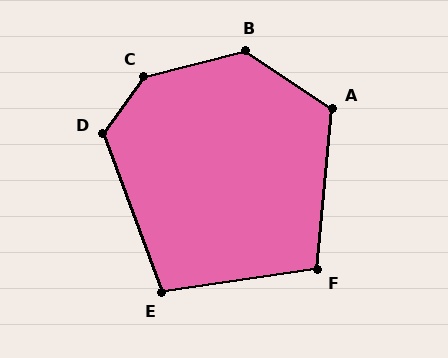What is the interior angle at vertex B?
Approximately 132 degrees (obtuse).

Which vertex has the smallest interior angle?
E, at approximately 102 degrees.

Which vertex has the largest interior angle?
C, at approximately 141 degrees.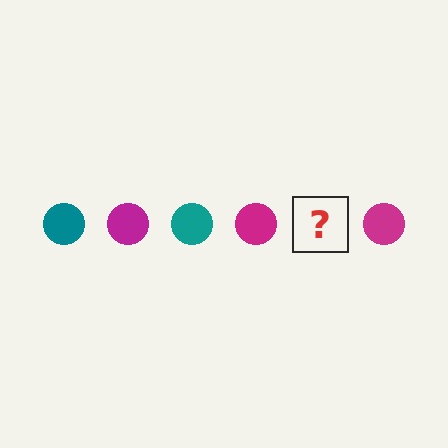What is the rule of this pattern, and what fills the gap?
The rule is that the pattern cycles through teal, magenta circles. The gap should be filled with a teal circle.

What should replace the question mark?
The question mark should be replaced with a teal circle.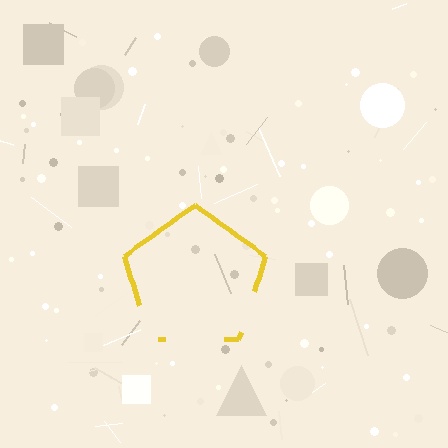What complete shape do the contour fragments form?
The contour fragments form a pentagon.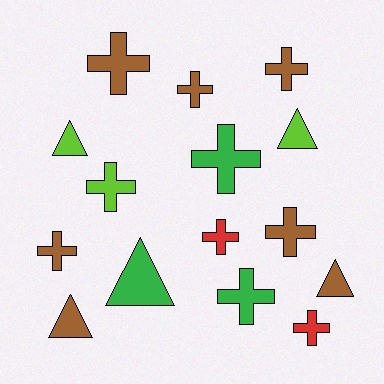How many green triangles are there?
There is 1 green triangle.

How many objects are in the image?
There are 15 objects.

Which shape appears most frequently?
Cross, with 10 objects.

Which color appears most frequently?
Brown, with 7 objects.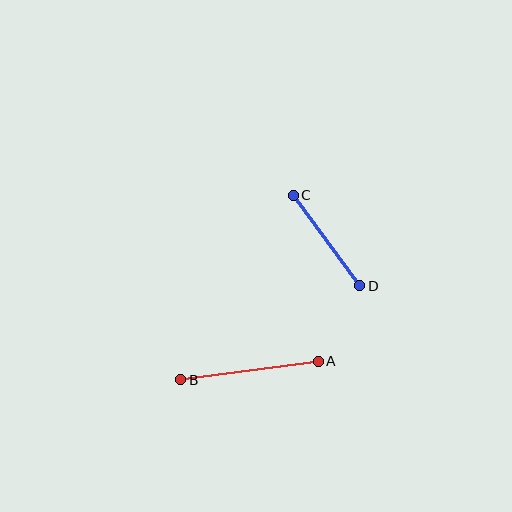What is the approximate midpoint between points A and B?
The midpoint is at approximately (249, 371) pixels.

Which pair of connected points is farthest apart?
Points A and B are farthest apart.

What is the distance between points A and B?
The distance is approximately 139 pixels.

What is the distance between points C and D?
The distance is approximately 112 pixels.